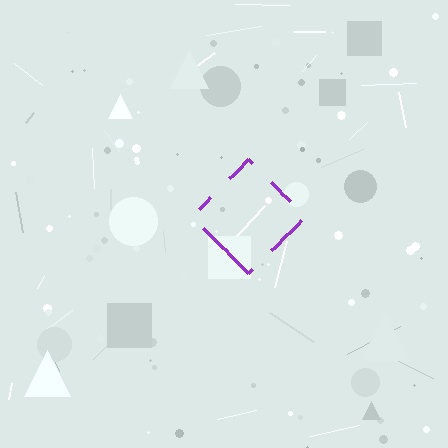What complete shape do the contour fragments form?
The contour fragments form a diamond.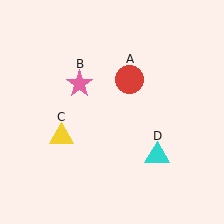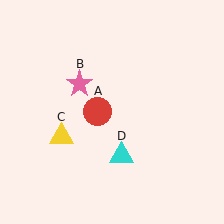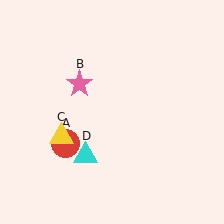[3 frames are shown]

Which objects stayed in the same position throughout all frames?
Pink star (object B) and yellow triangle (object C) remained stationary.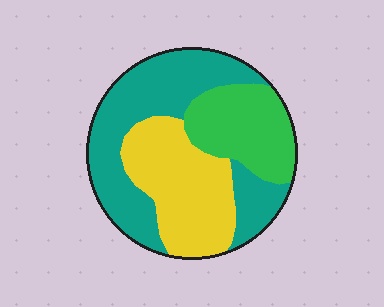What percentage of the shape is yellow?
Yellow covers 31% of the shape.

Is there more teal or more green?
Teal.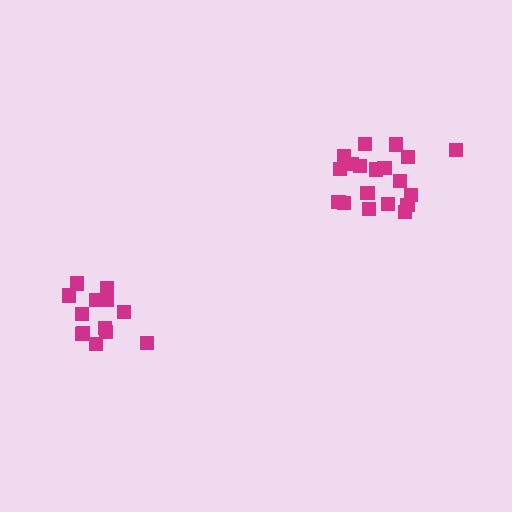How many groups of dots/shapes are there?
There are 2 groups.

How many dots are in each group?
Group 1: 14 dots, Group 2: 19 dots (33 total).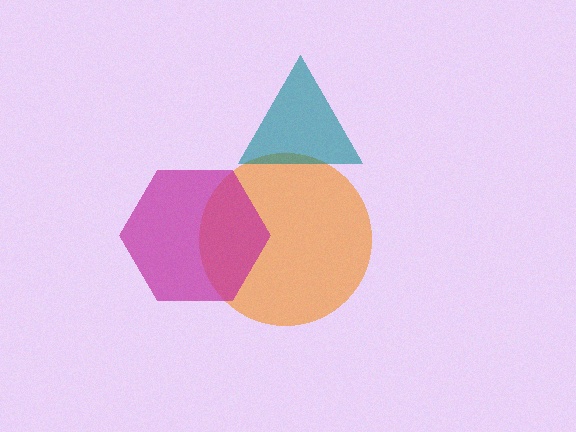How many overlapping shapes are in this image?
There are 3 overlapping shapes in the image.